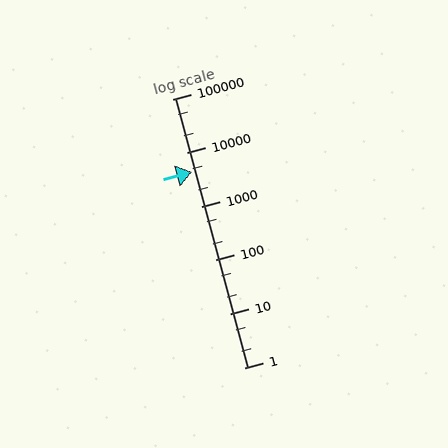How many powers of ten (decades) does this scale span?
The scale spans 5 decades, from 1 to 100000.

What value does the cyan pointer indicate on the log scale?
The pointer indicates approximately 4300.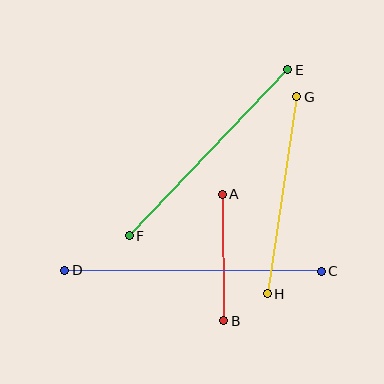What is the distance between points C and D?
The distance is approximately 256 pixels.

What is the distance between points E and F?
The distance is approximately 229 pixels.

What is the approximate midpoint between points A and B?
The midpoint is at approximately (223, 257) pixels.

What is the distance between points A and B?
The distance is approximately 127 pixels.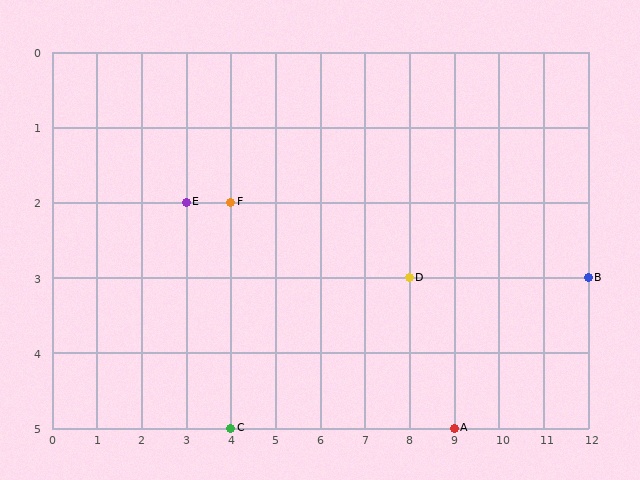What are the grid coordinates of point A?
Point A is at grid coordinates (9, 5).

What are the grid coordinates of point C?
Point C is at grid coordinates (4, 5).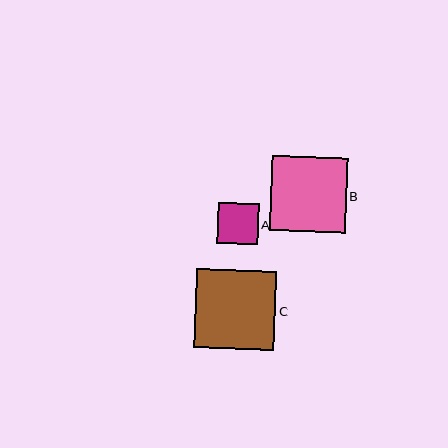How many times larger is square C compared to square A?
Square C is approximately 2.0 times the size of square A.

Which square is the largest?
Square C is the largest with a size of approximately 80 pixels.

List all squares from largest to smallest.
From largest to smallest: C, B, A.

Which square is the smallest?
Square A is the smallest with a size of approximately 40 pixels.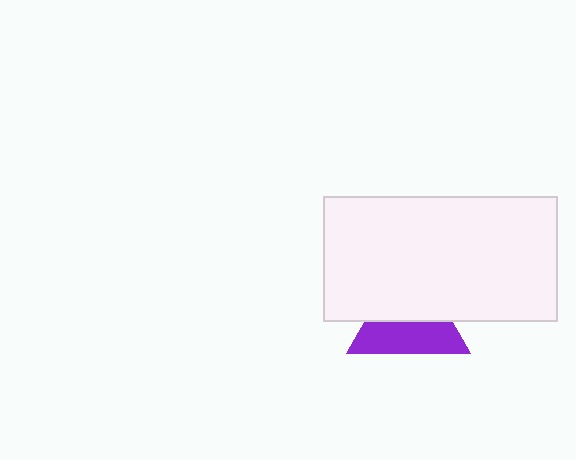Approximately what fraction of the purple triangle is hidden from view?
Roughly 50% of the purple triangle is hidden behind the white rectangle.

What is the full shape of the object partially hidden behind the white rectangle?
The partially hidden object is a purple triangle.